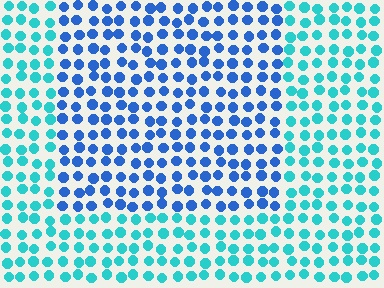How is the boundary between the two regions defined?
The boundary is defined purely by a slight shift in hue (about 40 degrees). Spacing, size, and orientation are identical on both sides.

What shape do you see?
I see a rectangle.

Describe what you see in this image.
The image is filled with small cyan elements in a uniform arrangement. A rectangle-shaped region is visible where the elements are tinted to a slightly different hue, forming a subtle color boundary.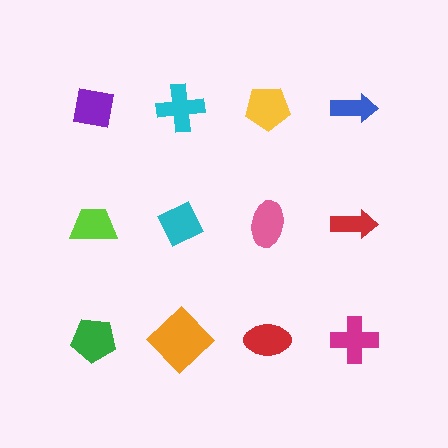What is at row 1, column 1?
A purple square.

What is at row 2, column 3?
A pink ellipse.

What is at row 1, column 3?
A yellow pentagon.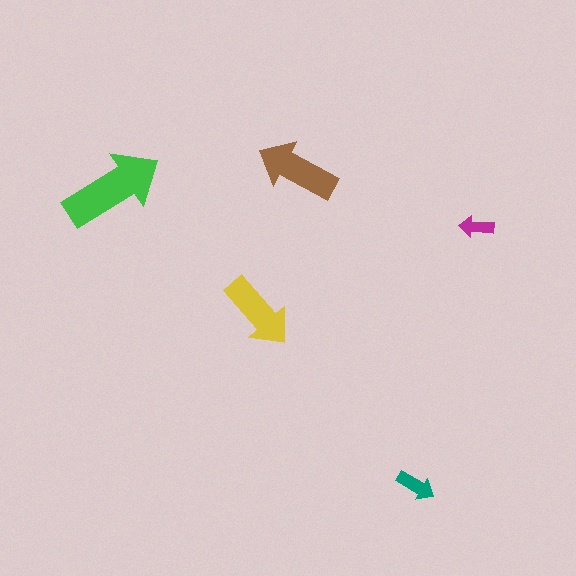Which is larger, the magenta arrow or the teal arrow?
The teal one.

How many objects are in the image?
There are 5 objects in the image.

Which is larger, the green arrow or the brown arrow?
The green one.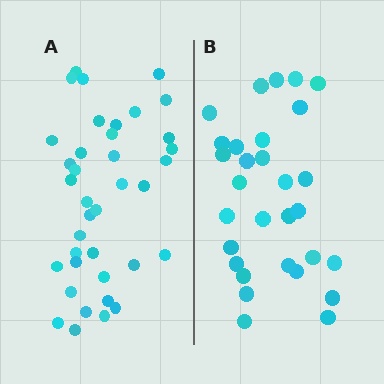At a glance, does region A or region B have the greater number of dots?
Region A (the left region) has more dots.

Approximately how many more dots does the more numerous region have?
Region A has roughly 8 or so more dots than region B.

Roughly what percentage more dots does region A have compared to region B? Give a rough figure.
About 25% more.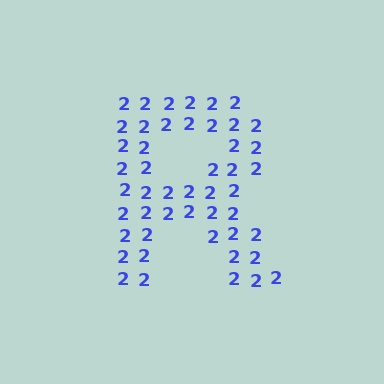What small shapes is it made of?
It is made of small digit 2's.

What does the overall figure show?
The overall figure shows the letter R.